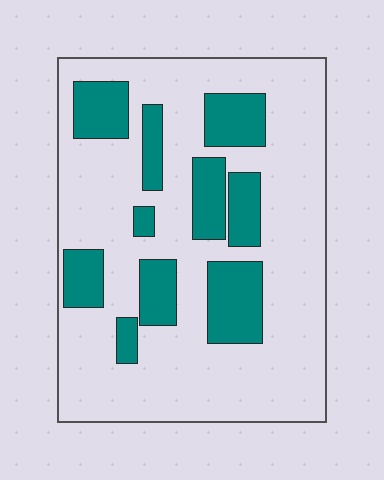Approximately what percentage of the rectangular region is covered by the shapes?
Approximately 25%.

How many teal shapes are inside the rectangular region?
10.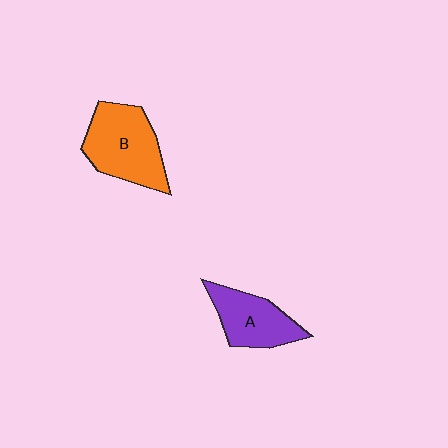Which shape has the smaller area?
Shape A (purple).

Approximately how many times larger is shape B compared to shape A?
Approximately 1.3 times.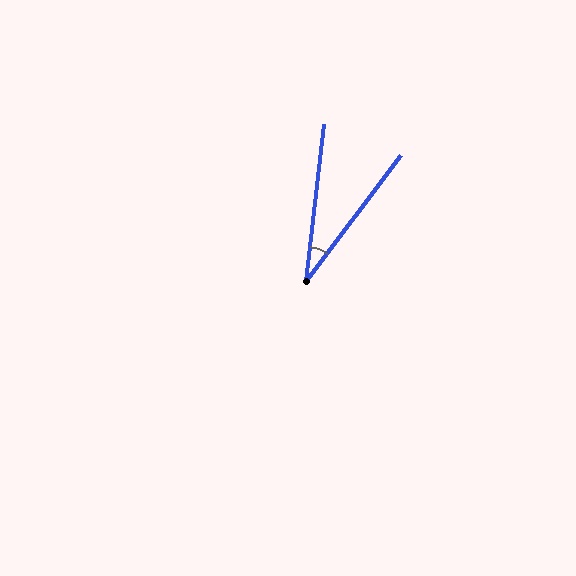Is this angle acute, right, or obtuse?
It is acute.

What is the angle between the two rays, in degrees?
Approximately 30 degrees.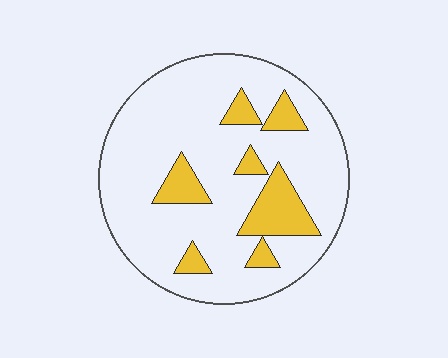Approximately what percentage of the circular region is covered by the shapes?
Approximately 15%.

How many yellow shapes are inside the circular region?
7.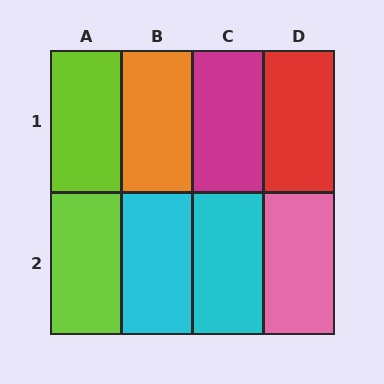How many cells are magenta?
1 cell is magenta.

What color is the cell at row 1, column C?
Magenta.